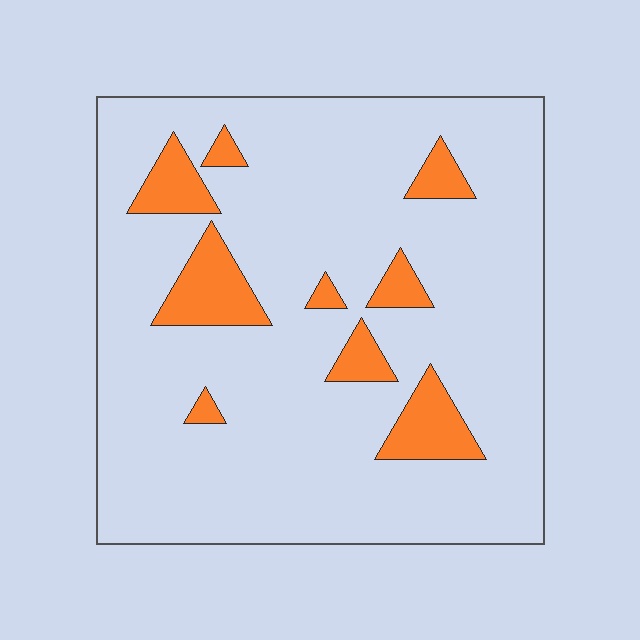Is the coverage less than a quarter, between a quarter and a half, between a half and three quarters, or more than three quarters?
Less than a quarter.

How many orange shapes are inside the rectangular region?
9.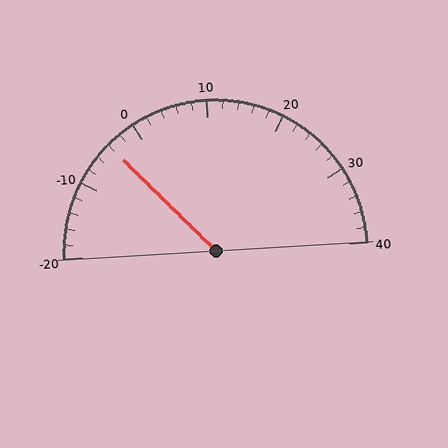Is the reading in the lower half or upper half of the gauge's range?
The reading is in the lower half of the range (-20 to 40).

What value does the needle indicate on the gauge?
The needle indicates approximately -4.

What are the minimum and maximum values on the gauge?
The gauge ranges from -20 to 40.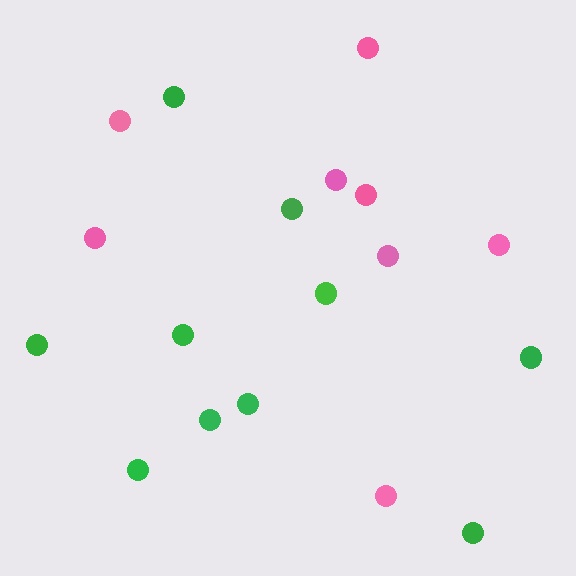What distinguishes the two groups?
There are 2 groups: one group of pink circles (8) and one group of green circles (10).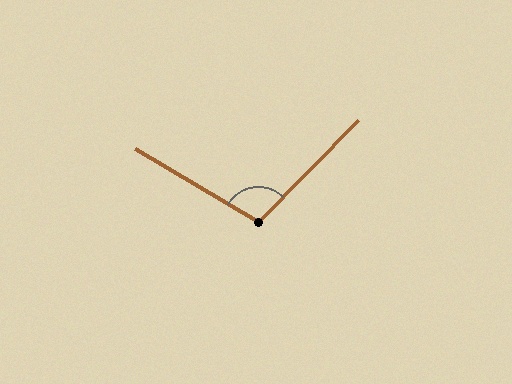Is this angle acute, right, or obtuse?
It is obtuse.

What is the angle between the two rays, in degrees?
Approximately 104 degrees.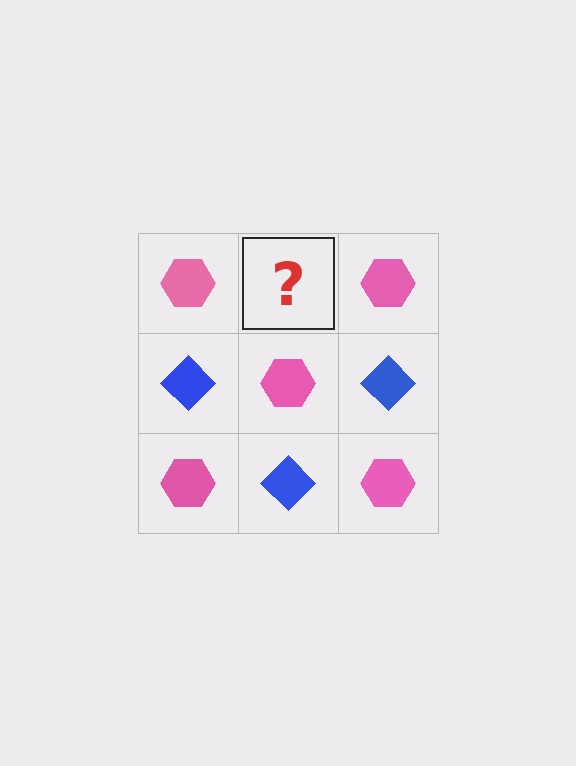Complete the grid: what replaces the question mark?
The question mark should be replaced with a blue diamond.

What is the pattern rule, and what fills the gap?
The rule is that it alternates pink hexagon and blue diamond in a checkerboard pattern. The gap should be filled with a blue diamond.